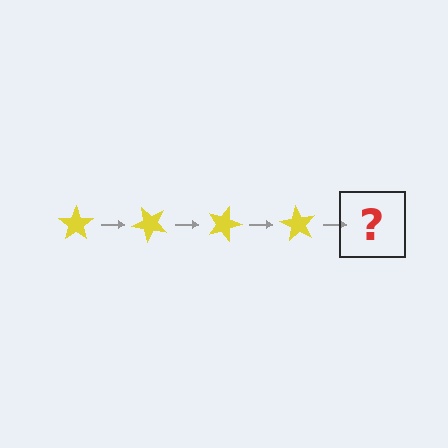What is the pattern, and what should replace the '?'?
The pattern is that the star rotates 45 degrees each step. The '?' should be a yellow star rotated 180 degrees.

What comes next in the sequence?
The next element should be a yellow star rotated 180 degrees.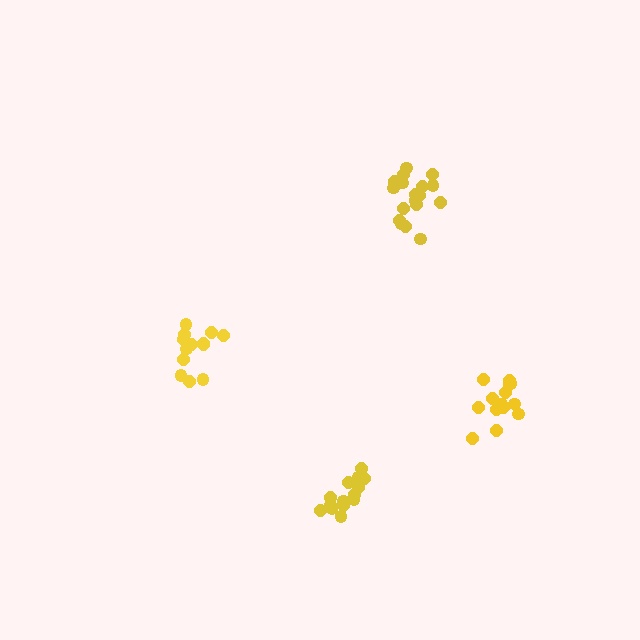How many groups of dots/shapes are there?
There are 4 groups.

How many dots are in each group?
Group 1: 13 dots, Group 2: 15 dots, Group 3: 15 dots, Group 4: 18 dots (61 total).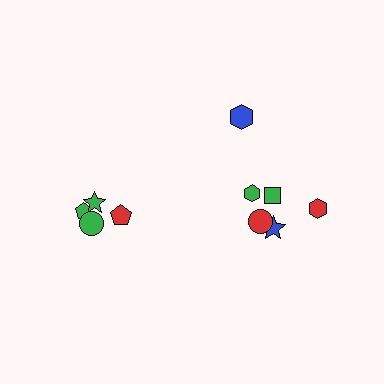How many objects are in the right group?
There are 6 objects.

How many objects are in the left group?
There are 4 objects.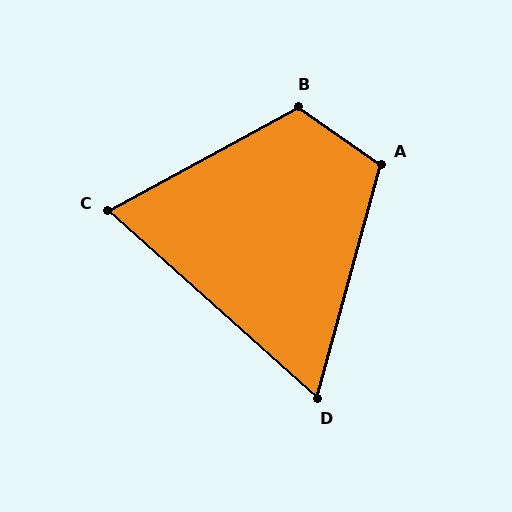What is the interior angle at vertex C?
Approximately 71 degrees (acute).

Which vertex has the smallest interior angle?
D, at approximately 64 degrees.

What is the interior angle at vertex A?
Approximately 109 degrees (obtuse).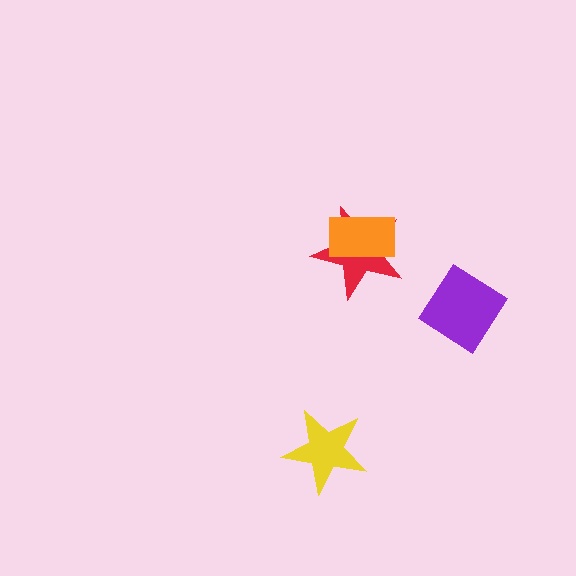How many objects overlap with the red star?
1 object overlaps with the red star.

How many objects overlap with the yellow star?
0 objects overlap with the yellow star.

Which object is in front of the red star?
The orange rectangle is in front of the red star.